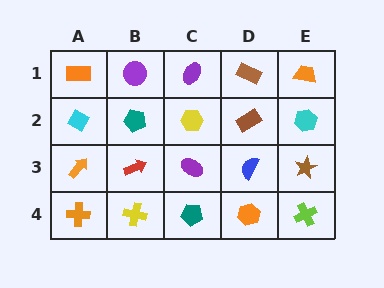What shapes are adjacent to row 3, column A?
A cyan diamond (row 2, column A), an orange cross (row 4, column A), a red arrow (row 3, column B).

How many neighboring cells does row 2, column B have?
4.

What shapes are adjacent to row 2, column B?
A purple circle (row 1, column B), a red arrow (row 3, column B), a cyan diamond (row 2, column A), a yellow hexagon (row 2, column C).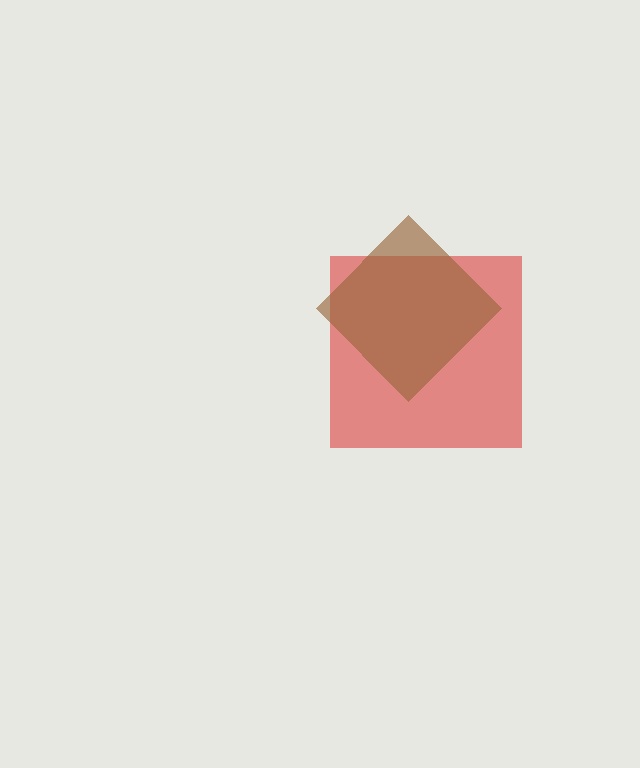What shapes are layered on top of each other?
The layered shapes are: a red square, a brown diamond.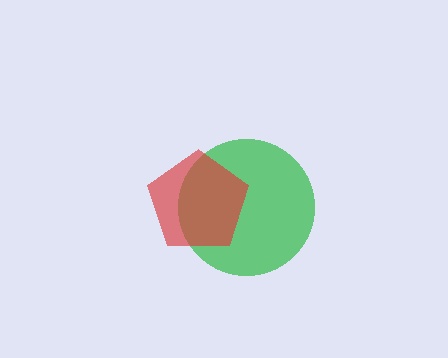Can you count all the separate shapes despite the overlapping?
Yes, there are 2 separate shapes.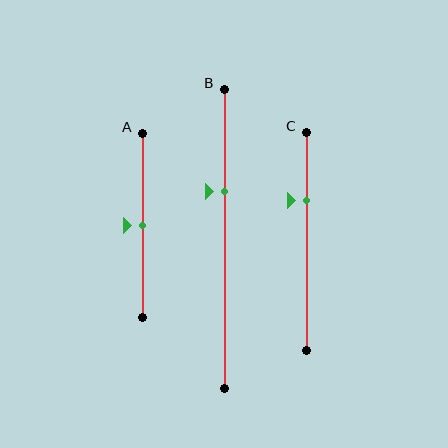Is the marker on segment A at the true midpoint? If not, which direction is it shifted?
Yes, the marker on segment A is at the true midpoint.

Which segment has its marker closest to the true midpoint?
Segment A has its marker closest to the true midpoint.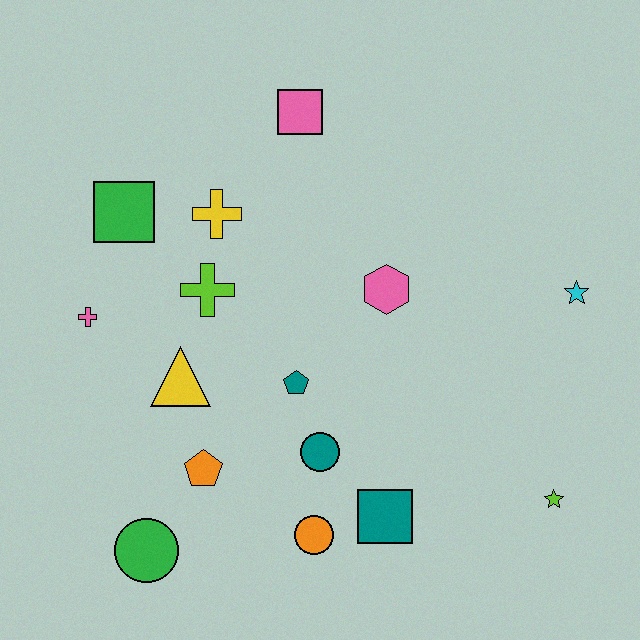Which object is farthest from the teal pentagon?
The cyan star is farthest from the teal pentagon.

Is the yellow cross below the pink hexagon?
No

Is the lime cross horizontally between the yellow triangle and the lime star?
Yes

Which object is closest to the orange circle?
The teal square is closest to the orange circle.